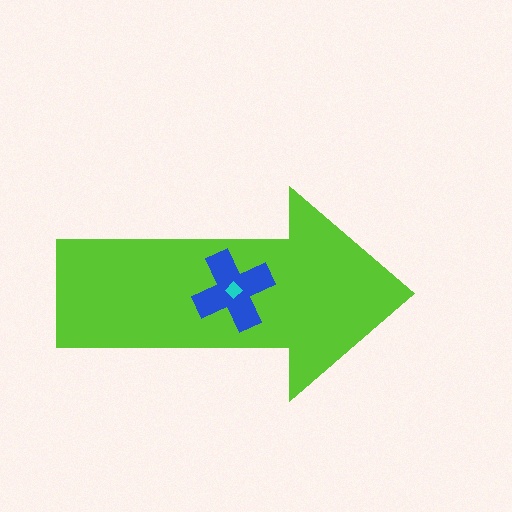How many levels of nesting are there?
3.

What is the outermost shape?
The lime arrow.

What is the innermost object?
The cyan diamond.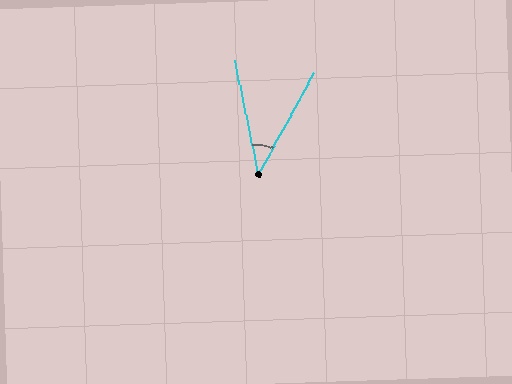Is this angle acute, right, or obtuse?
It is acute.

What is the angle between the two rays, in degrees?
Approximately 41 degrees.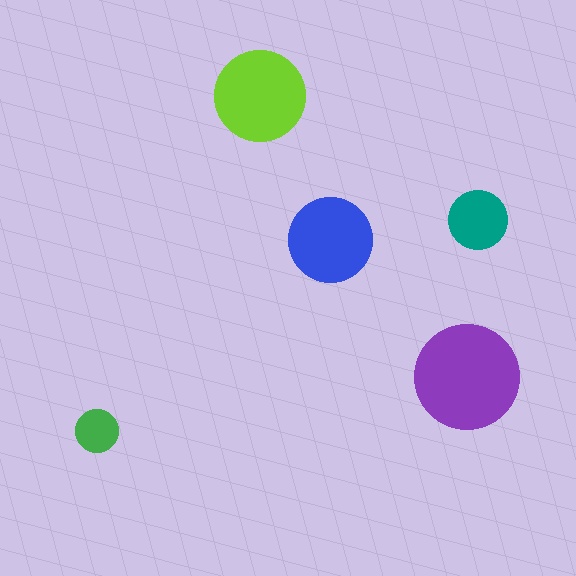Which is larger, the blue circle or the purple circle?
The purple one.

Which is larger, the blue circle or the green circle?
The blue one.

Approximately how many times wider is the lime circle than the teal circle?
About 1.5 times wider.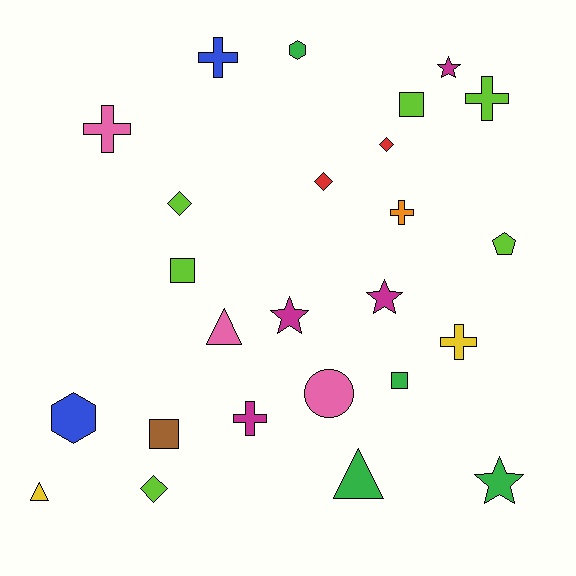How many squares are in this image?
There are 4 squares.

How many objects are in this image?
There are 25 objects.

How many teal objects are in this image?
There are no teal objects.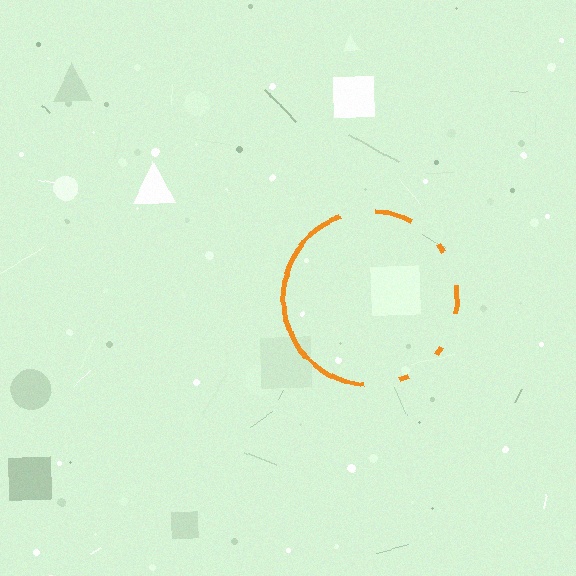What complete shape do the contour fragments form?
The contour fragments form a circle.